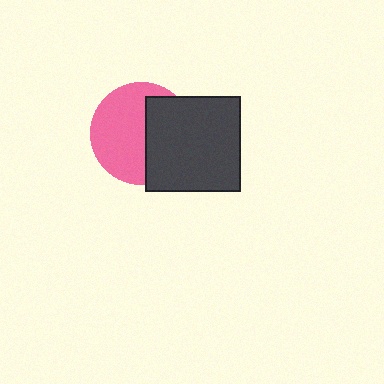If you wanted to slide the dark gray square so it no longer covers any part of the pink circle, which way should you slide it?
Slide it right — that is the most direct way to separate the two shapes.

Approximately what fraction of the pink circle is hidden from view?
Roughly 42% of the pink circle is hidden behind the dark gray square.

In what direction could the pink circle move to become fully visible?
The pink circle could move left. That would shift it out from behind the dark gray square entirely.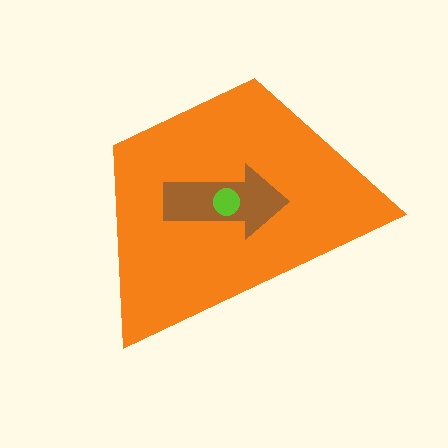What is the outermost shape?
The orange trapezoid.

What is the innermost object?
The lime circle.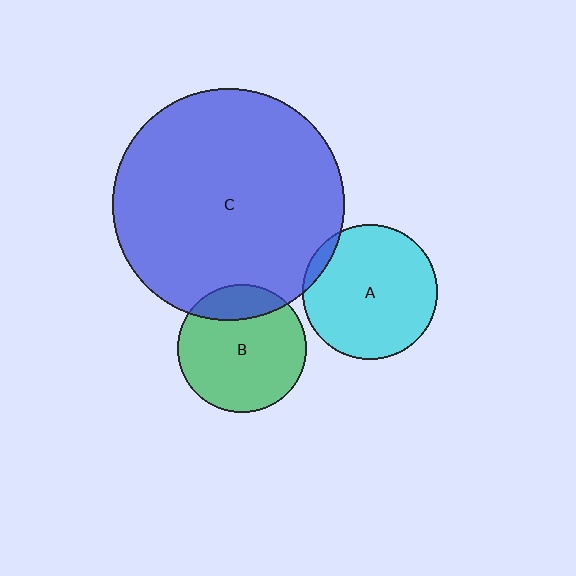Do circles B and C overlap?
Yes.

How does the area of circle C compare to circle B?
Approximately 3.3 times.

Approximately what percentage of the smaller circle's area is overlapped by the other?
Approximately 20%.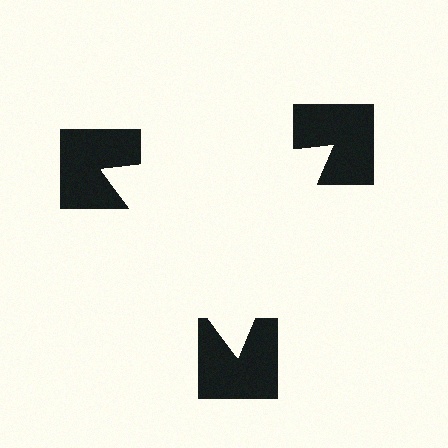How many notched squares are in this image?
There are 3 — one at each vertex of the illusory triangle.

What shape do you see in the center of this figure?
An illusory triangle — its edges are inferred from the aligned wedge cuts in the notched squares, not physically drawn.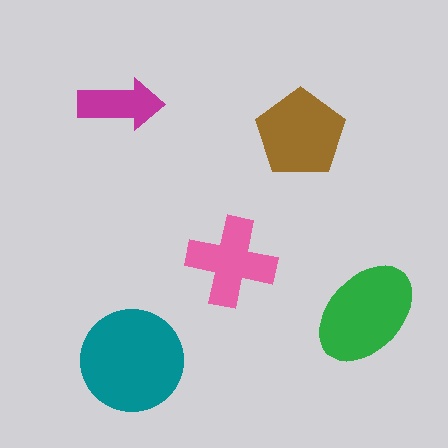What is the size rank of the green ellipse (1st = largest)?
2nd.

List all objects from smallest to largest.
The magenta arrow, the pink cross, the brown pentagon, the green ellipse, the teal circle.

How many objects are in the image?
There are 5 objects in the image.